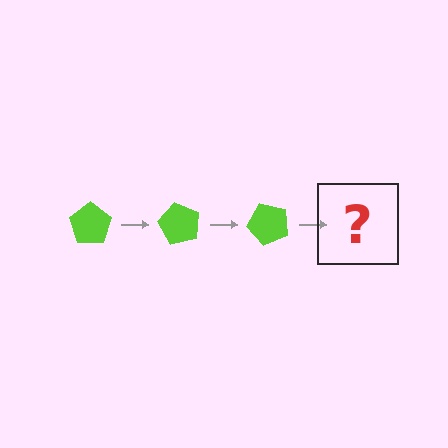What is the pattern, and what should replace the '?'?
The pattern is that the pentagon rotates 60 degrees each step. The '?' should be a lime pentagon rotated 180 degrees.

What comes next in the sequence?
The next element should be a lime pentagon rotated 180 degrees.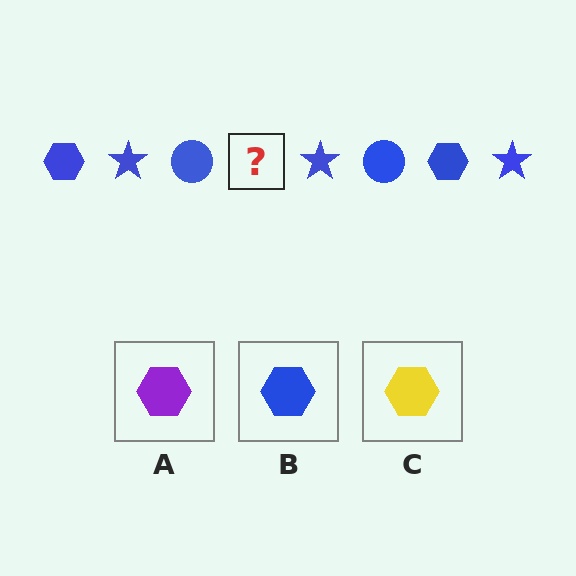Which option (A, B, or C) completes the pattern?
B.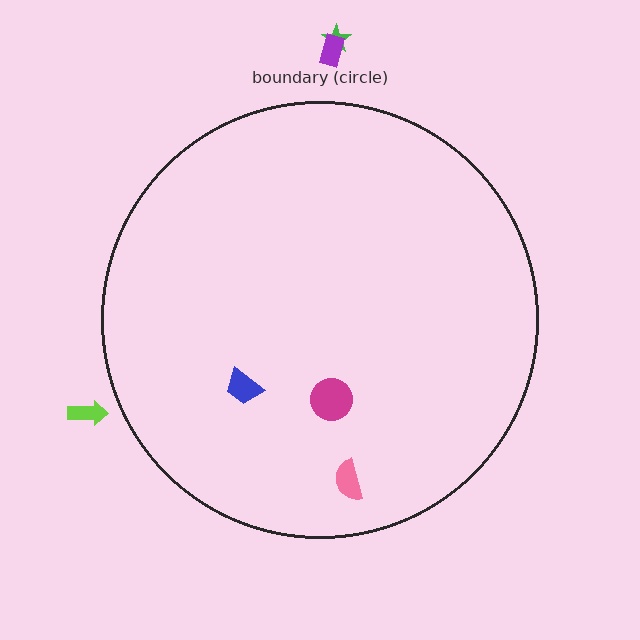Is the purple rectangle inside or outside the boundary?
Outside.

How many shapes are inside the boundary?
3 inside, 3 outside.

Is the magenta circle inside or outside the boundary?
Inside.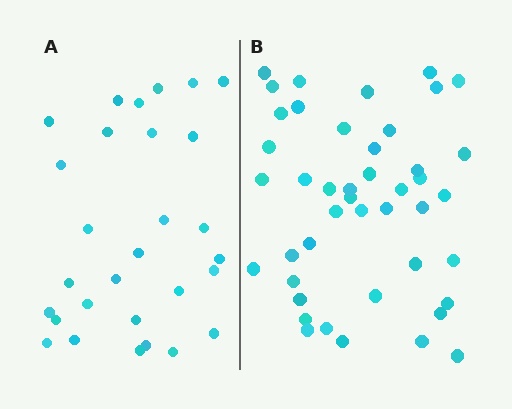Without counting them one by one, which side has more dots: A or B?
Region B (the right region) has more dots.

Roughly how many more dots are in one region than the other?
Region B has approximately 15 more dots than region A.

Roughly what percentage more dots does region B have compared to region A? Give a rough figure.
About 50% more.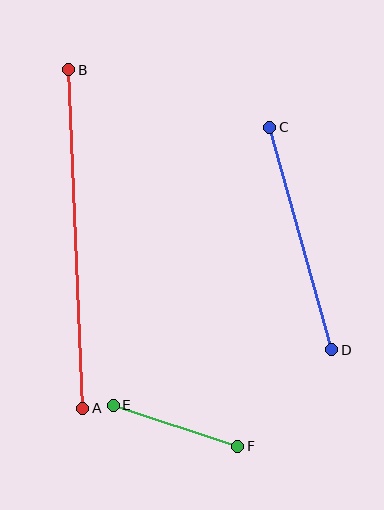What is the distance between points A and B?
The distance is approximately 339 pixels.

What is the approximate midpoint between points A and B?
The midpoint is at approximately (76, 239) pixels.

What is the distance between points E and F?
The distance is approximately 131 pixels.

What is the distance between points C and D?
The distance is approximately 231 pixels.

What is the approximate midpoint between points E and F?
The midpoint is at approximately (176, 426) pixels.